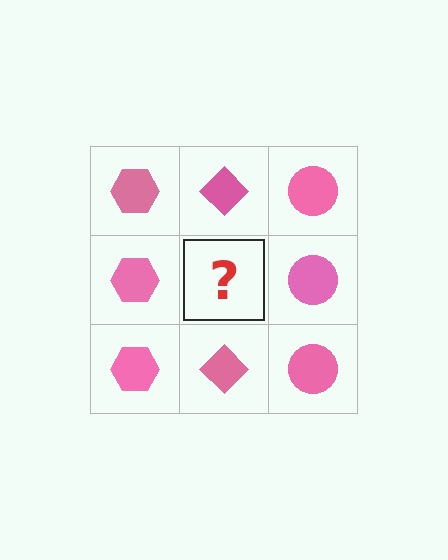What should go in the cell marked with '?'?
The missing cell should contain a pink diamond.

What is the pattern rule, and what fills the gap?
The rule is that each column has a consistent shape. The gap should be filled with a pink diamond.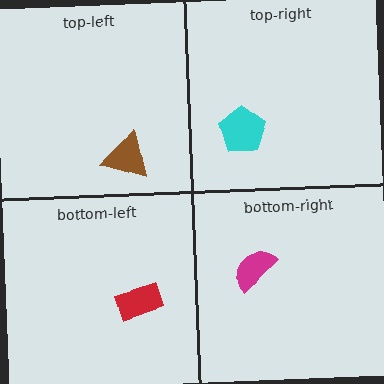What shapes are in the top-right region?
The cyan pentagon.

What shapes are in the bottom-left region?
The red rectangle.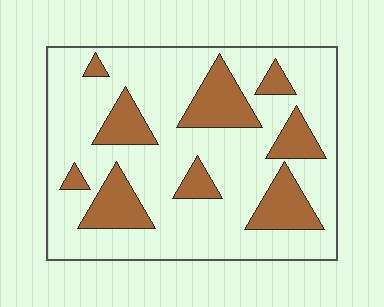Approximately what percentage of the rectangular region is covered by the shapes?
Approximately 25%.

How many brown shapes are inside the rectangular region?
9.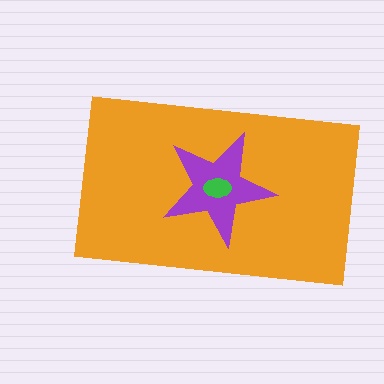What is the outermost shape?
The orange rectangle.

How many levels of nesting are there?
3.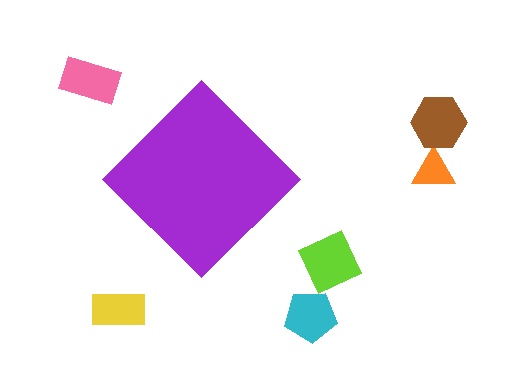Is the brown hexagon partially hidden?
No, the brown hexagon is fully visible.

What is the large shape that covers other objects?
A purple diamond.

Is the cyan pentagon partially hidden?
No, the cyan pentagon is fully visible.